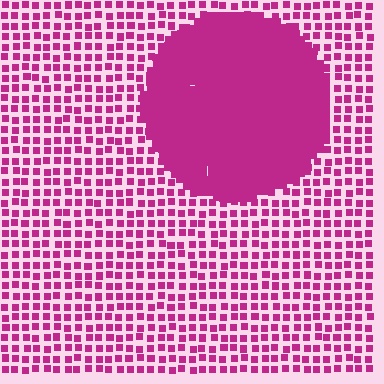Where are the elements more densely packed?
The elements are more densely packed inside the circle boundary.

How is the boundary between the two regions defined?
The boundary is defined by a change in element density (approximately 2.9x ratio). All elements are the same color, size, and shape.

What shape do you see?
I see a circle.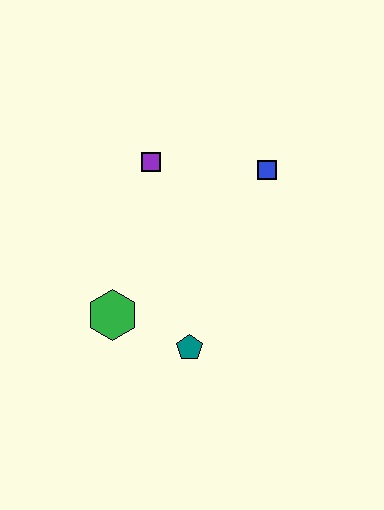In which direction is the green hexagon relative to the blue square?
The green hexagon is to the left of the blue square.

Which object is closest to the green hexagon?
The teal pentagon is closest to the green hexagon.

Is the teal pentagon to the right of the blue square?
No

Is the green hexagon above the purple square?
No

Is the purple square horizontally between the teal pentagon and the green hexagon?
Yes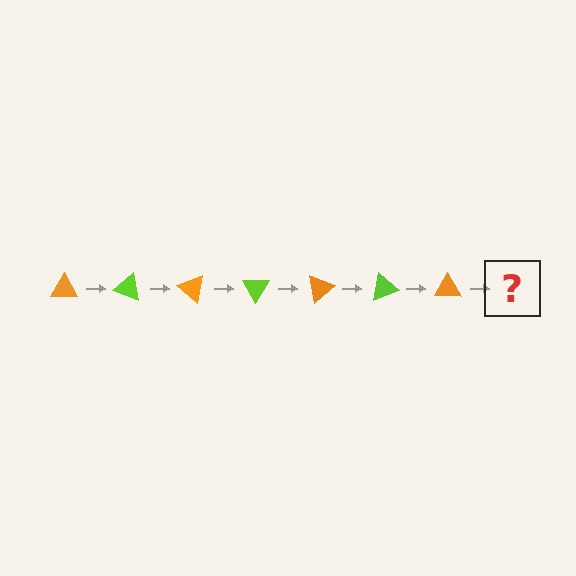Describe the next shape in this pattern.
It should be a lime triangle, rotated 140 degrees from the start.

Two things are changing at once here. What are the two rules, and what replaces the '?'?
The two rules are that it rotates 20 degrees each step and the color cycles through orange and lime. The '?' should be a lime triangle, rotated 140 degrees from the start.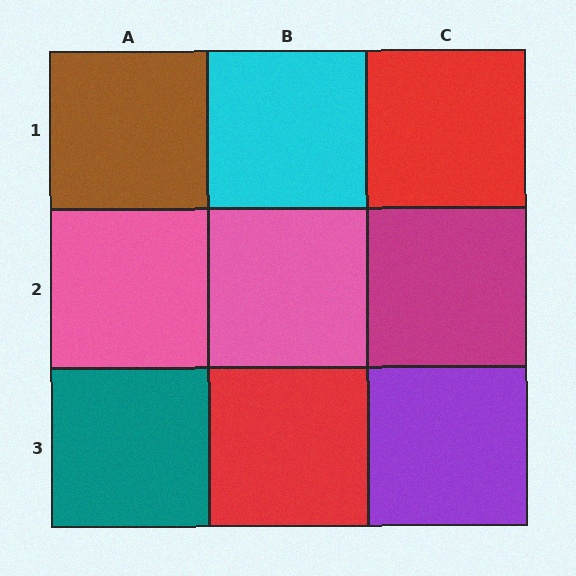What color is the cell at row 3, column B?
Red.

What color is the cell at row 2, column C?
Magenta.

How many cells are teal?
1 cell is teal.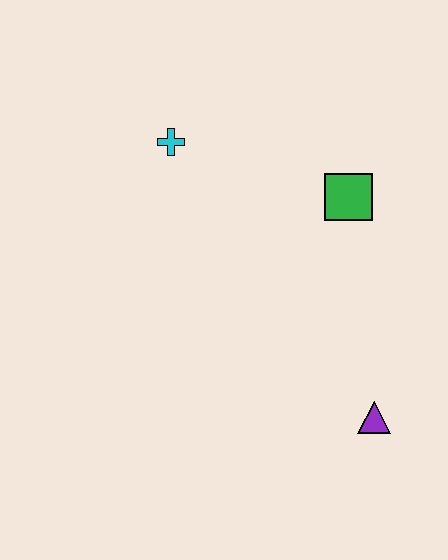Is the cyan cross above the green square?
Yes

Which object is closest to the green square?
The cyan cross is closest to the green square.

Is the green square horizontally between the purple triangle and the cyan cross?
Yes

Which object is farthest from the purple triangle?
The cyan cross is farthest from the purple triangle.